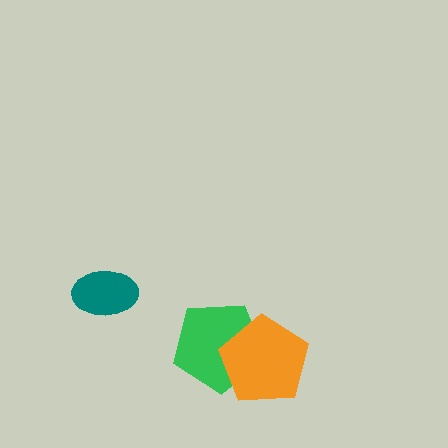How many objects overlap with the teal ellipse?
0 objects overlap with the teal ellipse.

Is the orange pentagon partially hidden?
No, no other shape covers it.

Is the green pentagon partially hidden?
Yes, it is partially covered by another shape.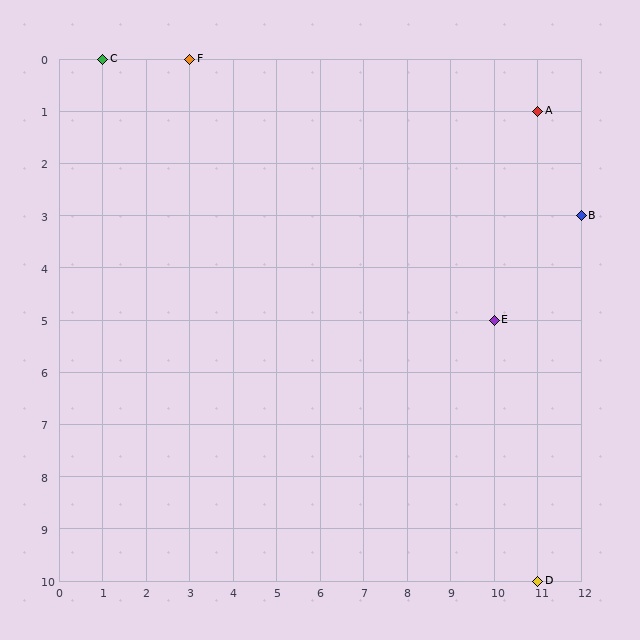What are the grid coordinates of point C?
Point C is at grid coordinates (1, 0).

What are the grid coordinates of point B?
Point B is at grid coordinates (12, 3).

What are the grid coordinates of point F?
Point F is at grid coordinates (3, 0).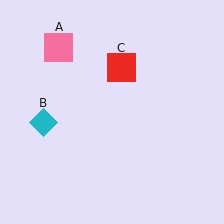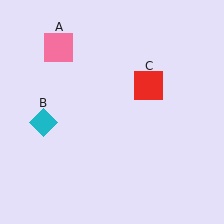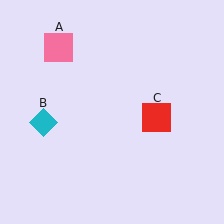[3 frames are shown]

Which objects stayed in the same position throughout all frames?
Pink square (object A) and cyan diamond (object B) remained stationary.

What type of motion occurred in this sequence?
The red square (object C) rotated clockwise around the center of the scene.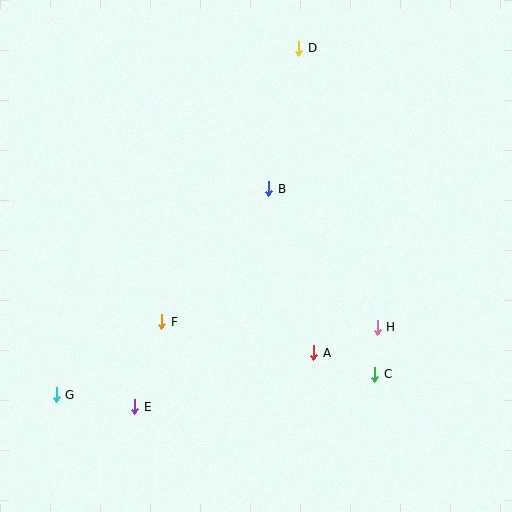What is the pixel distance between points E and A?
The distance between E and A is 187 pixels.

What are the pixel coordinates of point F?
Point F is at (162, 321).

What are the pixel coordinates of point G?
Point G is at (56, 395).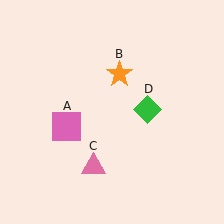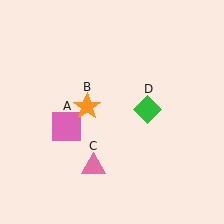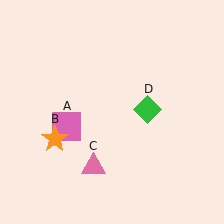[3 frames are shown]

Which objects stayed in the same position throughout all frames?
Pink square (object A) and pink triangle (object C) and green diamond (object D) remained stationary.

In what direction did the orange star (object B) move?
The orange star (object B) moved down and to the left.